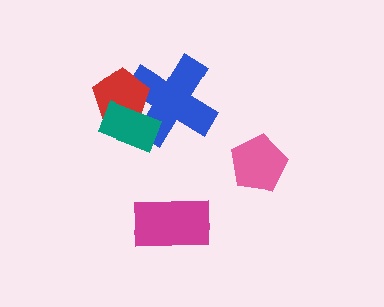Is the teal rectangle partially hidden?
No, no other shape covers it.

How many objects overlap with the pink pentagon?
0 objects overlap with the pink pentagon.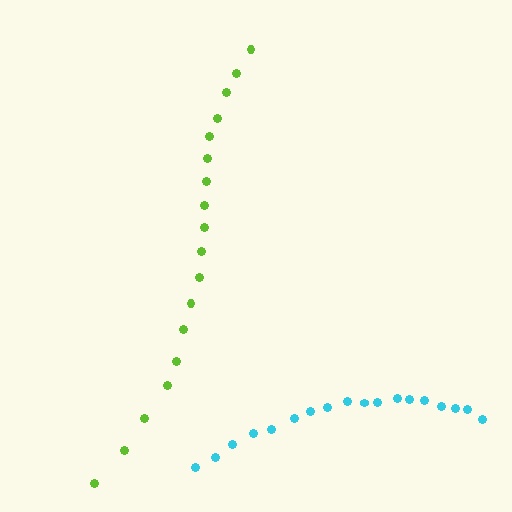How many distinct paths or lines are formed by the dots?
There are 2 distinct paths.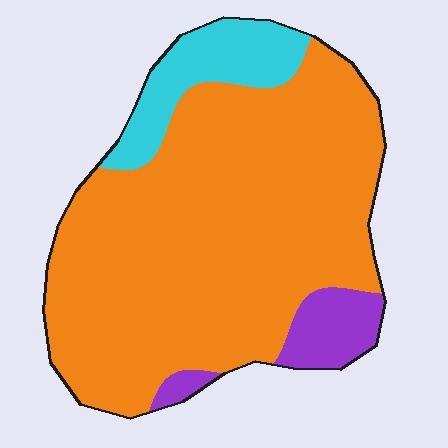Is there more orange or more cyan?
Orange.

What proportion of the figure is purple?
Purple covers roughly 10% of the figure.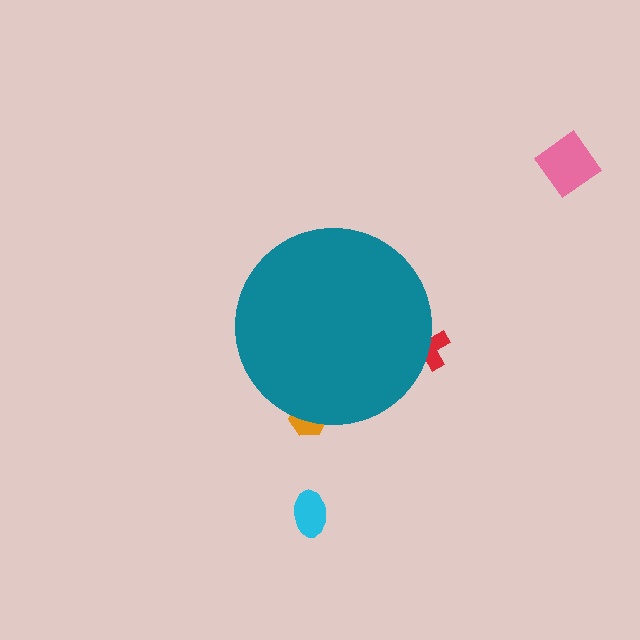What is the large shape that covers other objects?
A teal circle.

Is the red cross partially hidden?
Yes, the red cross is partially hidden behind the teal circle.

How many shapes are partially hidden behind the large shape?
2 shapes are partially hidden.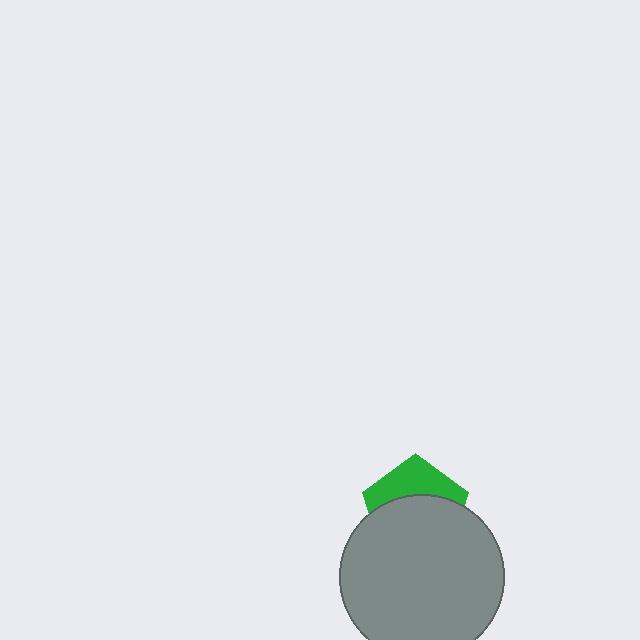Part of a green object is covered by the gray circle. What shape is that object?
It is a pentagon.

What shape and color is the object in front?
The object in front is a gray circle.